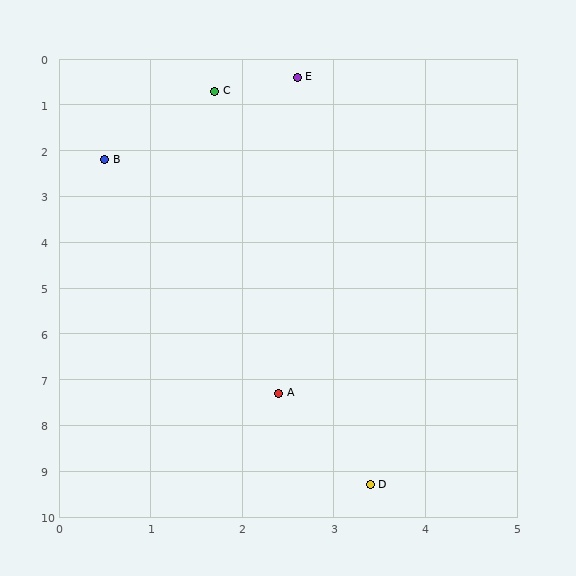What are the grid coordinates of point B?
Point B is at approximately (0.5, 2.2).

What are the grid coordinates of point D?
Point D is at approximately (3.4, 9.3).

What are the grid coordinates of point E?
Point E is at approximately (2.6, 0.4).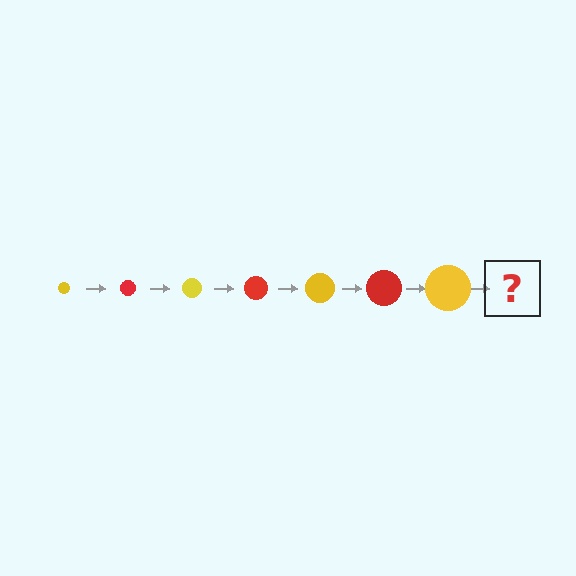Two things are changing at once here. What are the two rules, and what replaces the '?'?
The two rules are that the circle grows larger each step and the color cycles through yellow and red. The '?' should be a red circle, larger than the previous one.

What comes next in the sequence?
The next element should be a red circle, larger than the previous one.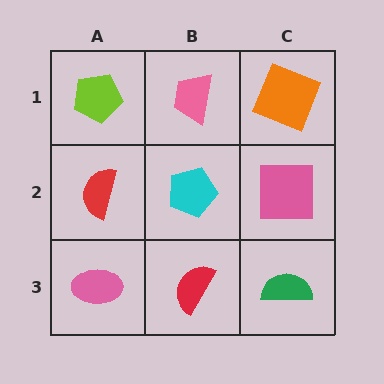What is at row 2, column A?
A red semicircle.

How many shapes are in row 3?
3 shapes.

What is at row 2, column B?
A cyan pentagon.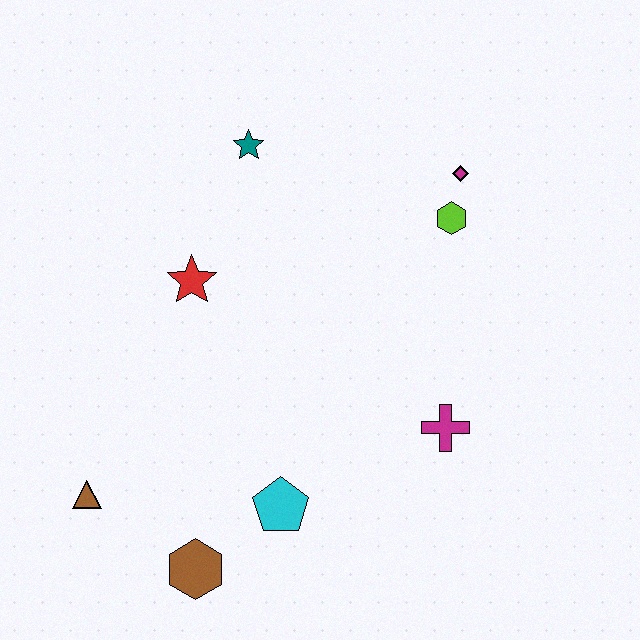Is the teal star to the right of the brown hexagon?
Yes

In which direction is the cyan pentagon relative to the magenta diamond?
The cyan pentagon is below the magenta diamond.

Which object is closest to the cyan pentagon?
The brown hexagon is closest to the cyan pentagon.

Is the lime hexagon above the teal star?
No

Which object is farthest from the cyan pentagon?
The magenta diamond is farthest from the cyan pentagon.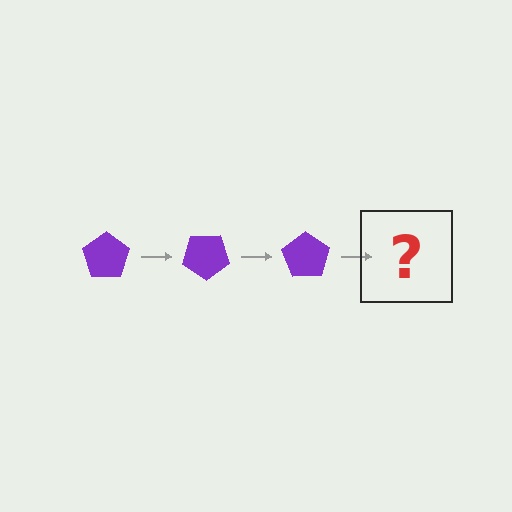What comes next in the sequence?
The next element should be a purple pentagon rotated 105 degrees.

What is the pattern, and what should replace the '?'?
The pattern is that the pentagon rotates 35 degrees each step. The '?' should be a purple pentagon rotated 105 degrees.